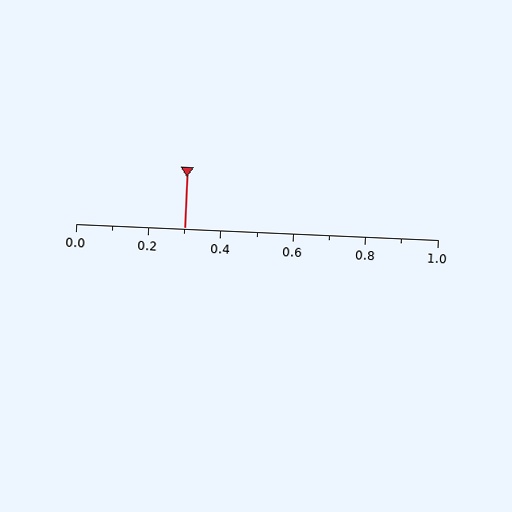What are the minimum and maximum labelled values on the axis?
The axis runs from 0.0 to 1.0.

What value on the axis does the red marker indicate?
The marker indicates approximately 0.3.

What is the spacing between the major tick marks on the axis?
The major ticks are spaced 0.2 apart.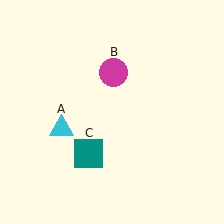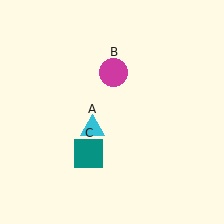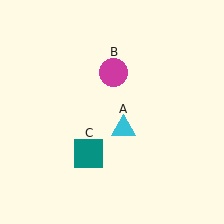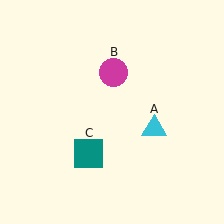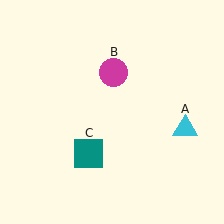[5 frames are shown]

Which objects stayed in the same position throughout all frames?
Magenta circle (object B) and teal square (object C) remained stationary.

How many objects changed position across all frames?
1 object changed position: cyan triangle (object A).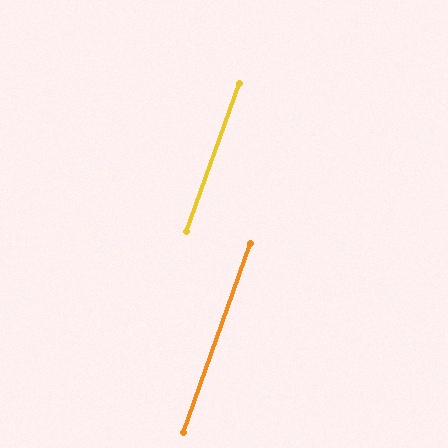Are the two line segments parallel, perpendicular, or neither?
Parallel — their directions differ by only 0.1°.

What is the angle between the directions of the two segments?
Approximately 0 degrees.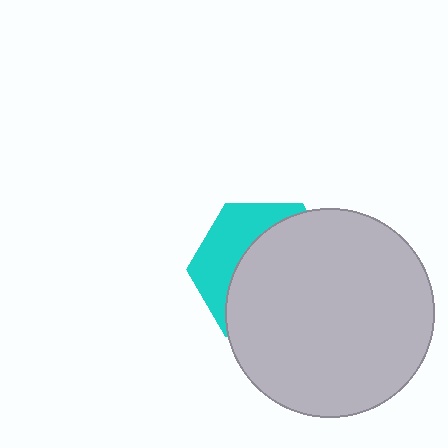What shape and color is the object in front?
The object in front is a light gray circle.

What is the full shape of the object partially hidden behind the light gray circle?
The partially hidden object is a cyan hexagon.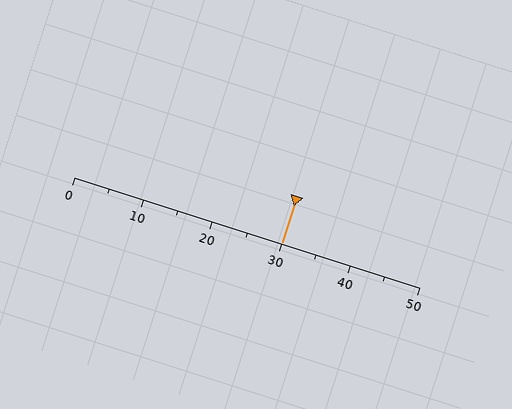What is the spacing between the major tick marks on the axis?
The major ticks are spaced 10 apart.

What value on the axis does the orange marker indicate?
The marker indicates approximately 30.